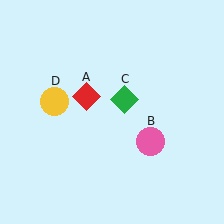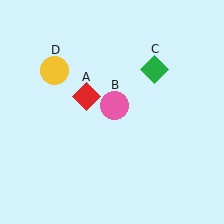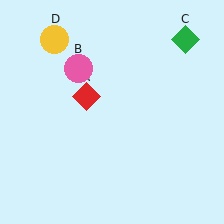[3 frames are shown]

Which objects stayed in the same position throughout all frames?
Red diamond (object A) remained stationary.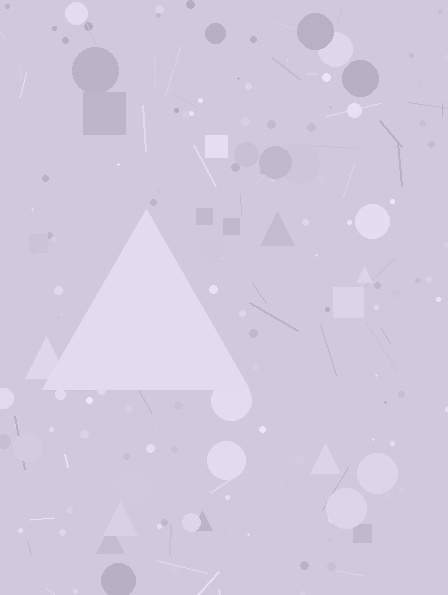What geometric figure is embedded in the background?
A triangle is embedded in the background.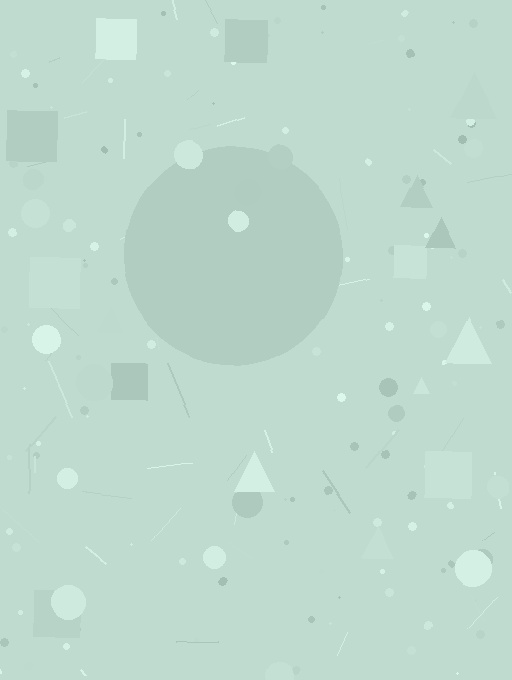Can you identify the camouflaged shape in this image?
The camouflaged shape is a circle.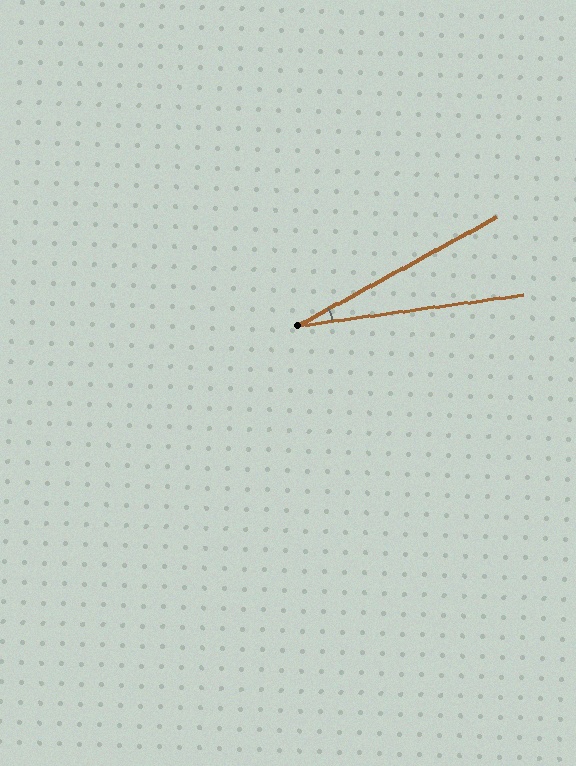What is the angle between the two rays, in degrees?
Approximately 21 degrees.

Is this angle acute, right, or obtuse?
It is acute.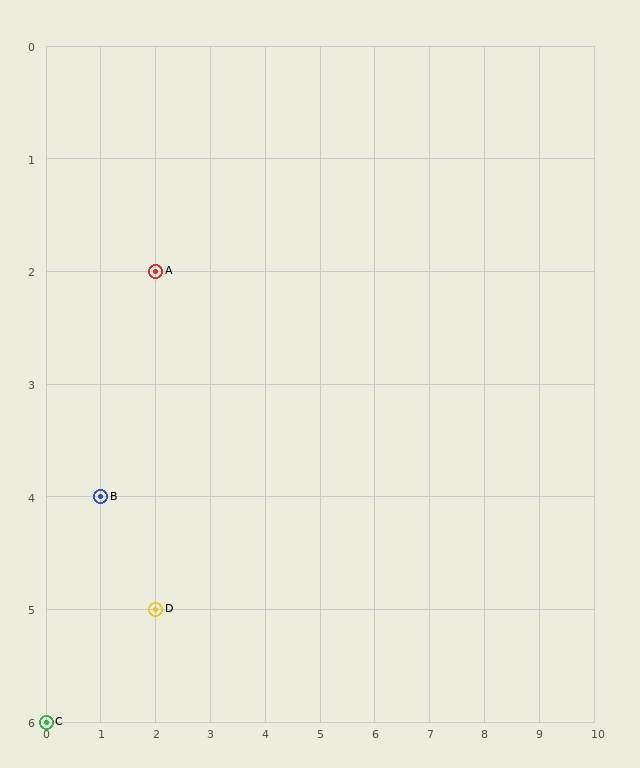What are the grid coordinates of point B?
Point B is at grid coordinates (1, 4).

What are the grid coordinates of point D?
Point D is at grid coordinates (2, 5).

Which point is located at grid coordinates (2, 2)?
Point A is at (2, 2).